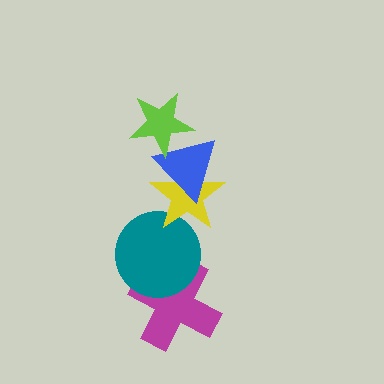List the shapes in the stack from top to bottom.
From top to bottom: the lime star, the blue triangle, the yellow star, the teal circle, the magenta cross.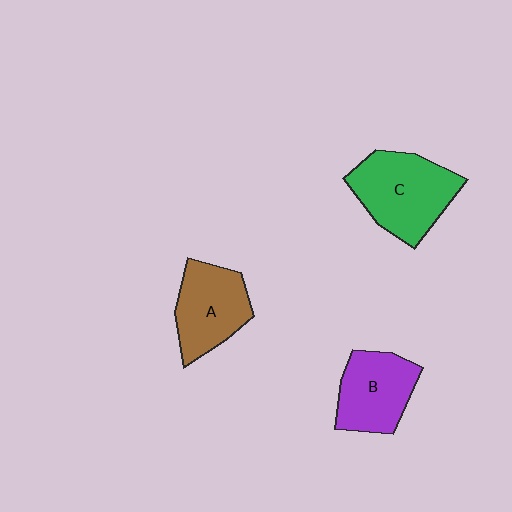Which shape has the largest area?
Shape C (green).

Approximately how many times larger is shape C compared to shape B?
Approximately 1.3 times.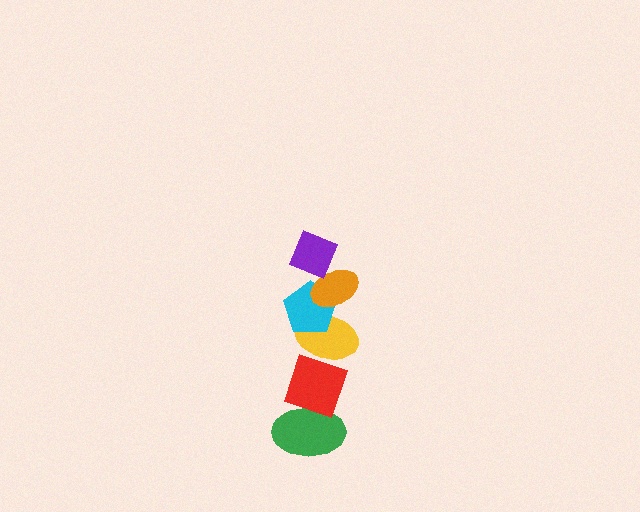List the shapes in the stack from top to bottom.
From top to bottom: the purple diamond, the orange ellipse, the cyan pentagon, the yellow ellipse, the red diamond, the green ellipse.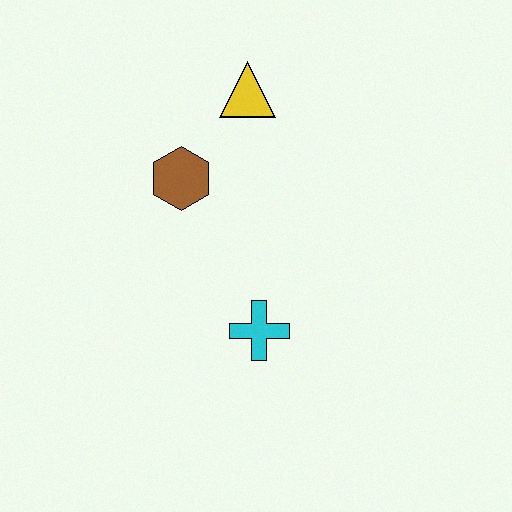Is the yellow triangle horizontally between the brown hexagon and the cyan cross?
Yes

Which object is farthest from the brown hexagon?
The cyan cross is farthest from the brown hexagon.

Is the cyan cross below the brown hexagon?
Yes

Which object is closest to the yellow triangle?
The brown hexagon is closest to the yellow triangle.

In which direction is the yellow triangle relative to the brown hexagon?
The yellow triangle is above the brown hexagon.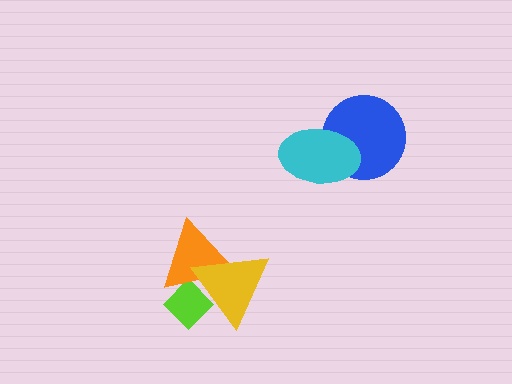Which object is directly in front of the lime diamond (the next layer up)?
The orange triangle is directly in front of the lime diamond.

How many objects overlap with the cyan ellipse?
1 object overlaps with the cyan ellipse.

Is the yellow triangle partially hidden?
No, no other shape covers it.